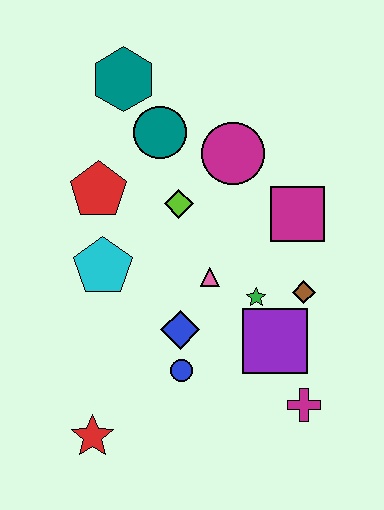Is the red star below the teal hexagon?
Yes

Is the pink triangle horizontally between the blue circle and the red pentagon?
No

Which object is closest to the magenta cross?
The purple square is closest to the magenta cross.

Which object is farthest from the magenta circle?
The red star is farthest from the magenta circle.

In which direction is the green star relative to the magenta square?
The green star is below the magenta square.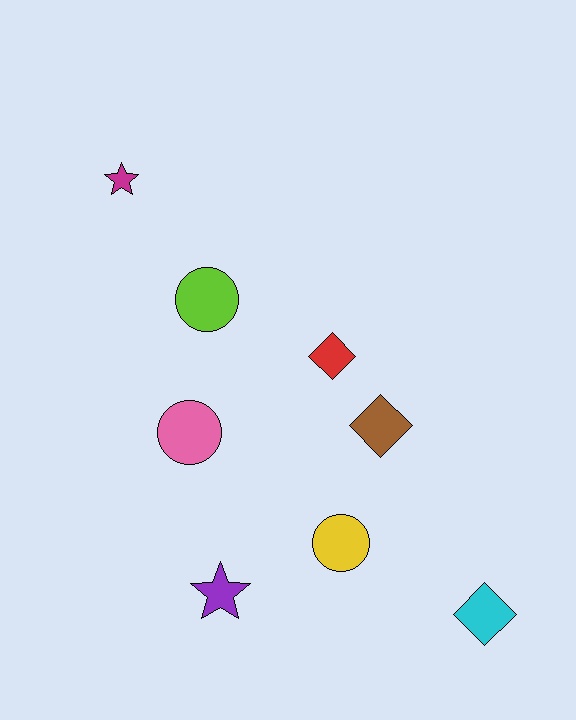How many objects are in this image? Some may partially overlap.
There are 8 objects.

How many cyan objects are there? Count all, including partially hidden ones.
There is 1 cyan object.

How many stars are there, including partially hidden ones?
There are 2 stars.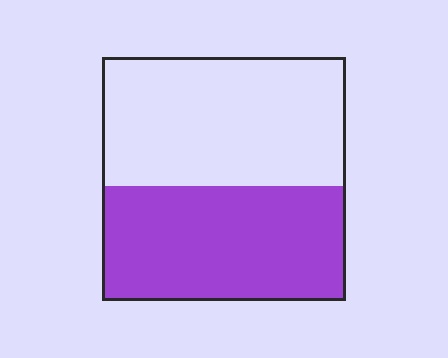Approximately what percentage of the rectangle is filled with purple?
Approximately 45%.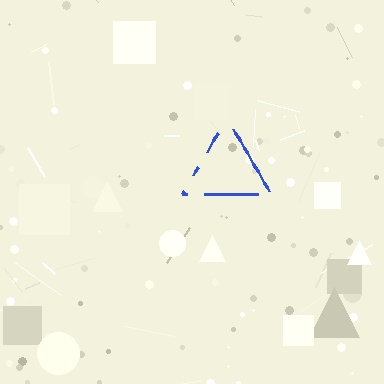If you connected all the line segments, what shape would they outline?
They would outline a triangle.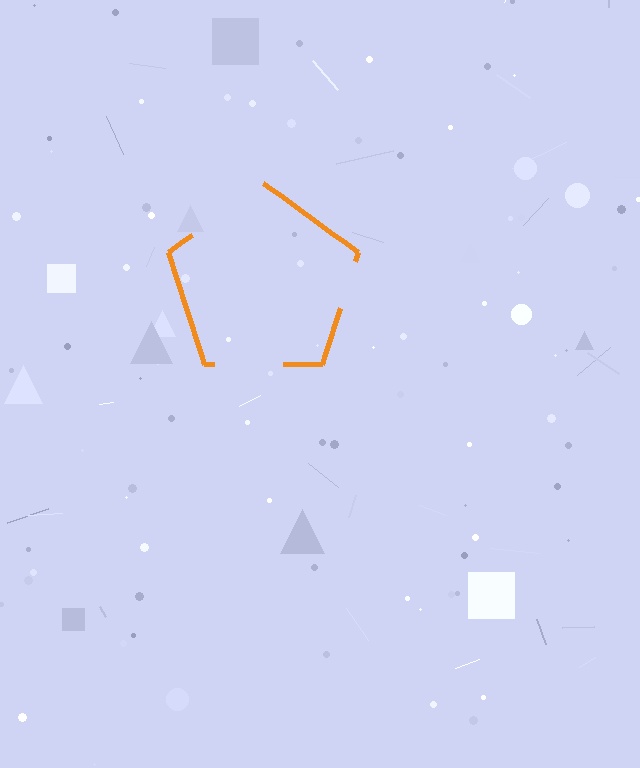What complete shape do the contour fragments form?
The contour fragments form a pentagon.